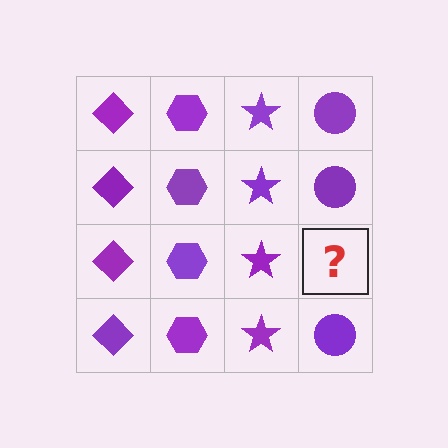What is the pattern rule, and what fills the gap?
The rule is that each column has a consistent shape. The gap should be filled with a purple circle.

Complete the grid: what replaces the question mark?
The question mark should be replaced with a purple circle.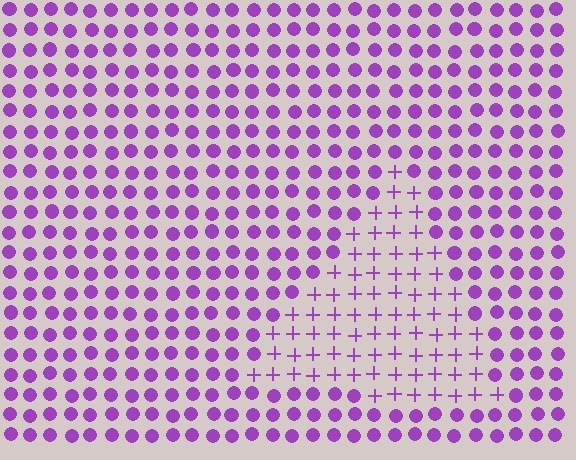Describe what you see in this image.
The image is filled with small purple elements arranged in a uniform grid. A triangle-shaped region contains plus signs, while the surrounding area contains circles. The boundary is defined purely by the change in element shape.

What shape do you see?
I see a triangle.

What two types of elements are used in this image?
The image uses plus signs inside the triangle region and circles outside it.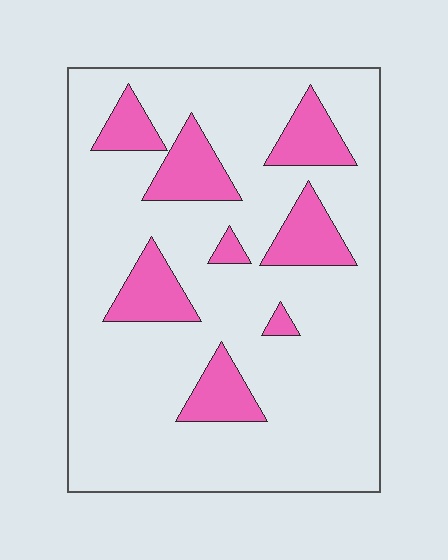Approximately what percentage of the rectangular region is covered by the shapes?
Approximately 20%.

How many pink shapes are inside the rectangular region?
8.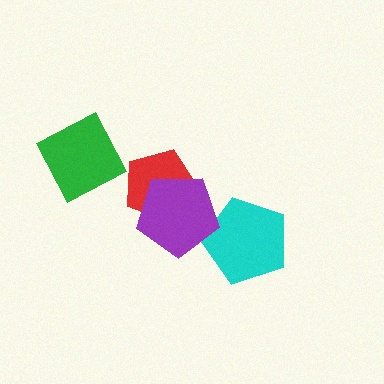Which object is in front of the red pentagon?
The purple pentagon is in front of the red pentagon.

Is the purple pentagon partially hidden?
No, no other shape covers it.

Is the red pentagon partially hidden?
Yes, it is partially covered by another shape.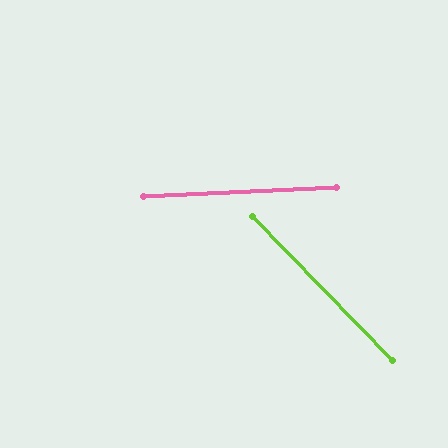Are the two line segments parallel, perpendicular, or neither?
Neither parallel nor perpendicular — they differ by about 48°.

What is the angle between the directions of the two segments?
Approximately 48 degrees.